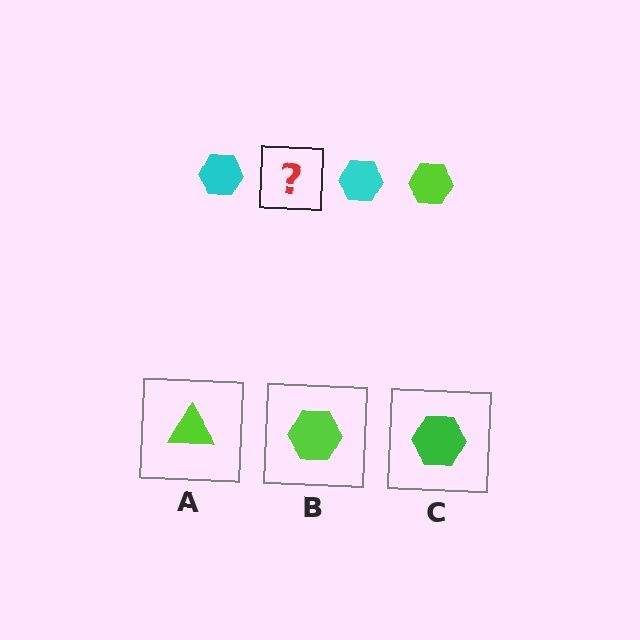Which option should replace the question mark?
Option B.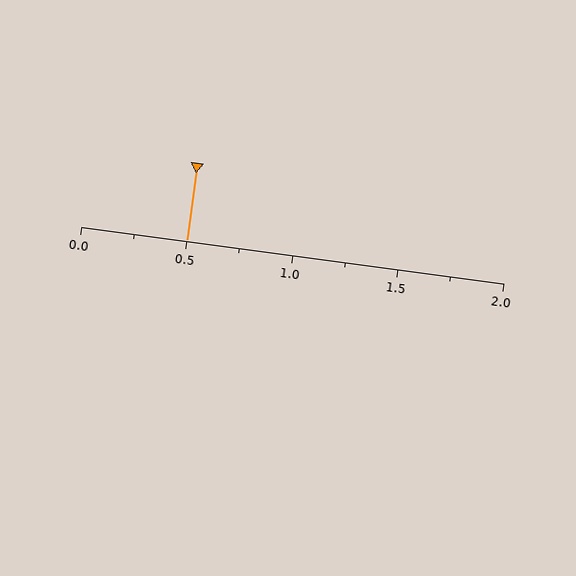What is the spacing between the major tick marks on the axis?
The major ticks are spaced 0.5 apart.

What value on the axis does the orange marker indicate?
The marker indicates approximately 0.5.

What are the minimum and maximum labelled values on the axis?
The axis runs from 0.0 to 2.0.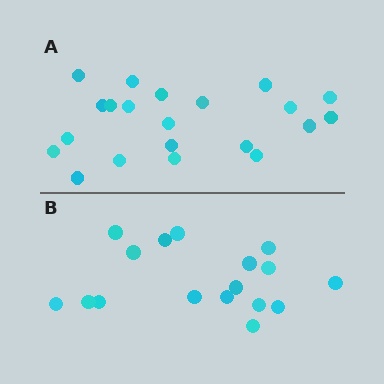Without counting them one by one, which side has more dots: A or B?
Region A (the top region) has more dots.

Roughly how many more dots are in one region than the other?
Region A has about 4 more dots than region B.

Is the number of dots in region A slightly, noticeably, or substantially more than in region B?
Region A has only slightly more — the two regions are fairly close. The ratio is roughly 1.2 to 1.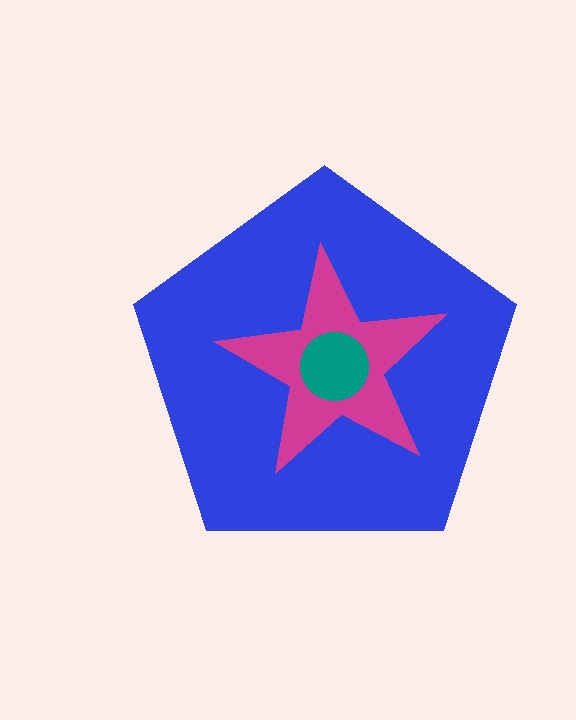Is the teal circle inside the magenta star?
Yes.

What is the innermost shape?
The teal circle.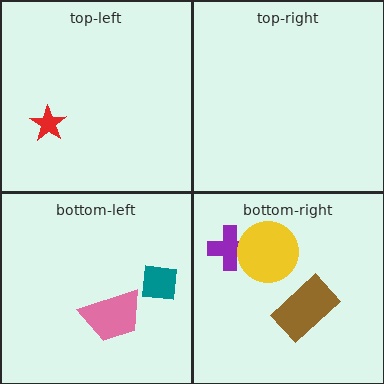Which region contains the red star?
The top-left region.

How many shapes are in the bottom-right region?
3.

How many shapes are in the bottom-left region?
2.